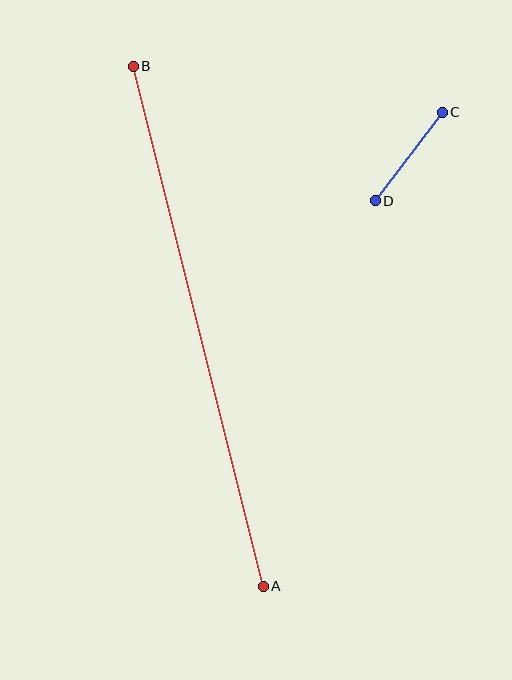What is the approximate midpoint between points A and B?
The midpoint is at approximately (198, 326) pixels.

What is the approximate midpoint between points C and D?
The midpoint is at approximately (409, 156) pixels.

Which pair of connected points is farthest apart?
Points A and B are farthest apart.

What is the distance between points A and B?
The distance is approximately 536 pixels.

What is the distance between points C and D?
The distance is approximately 111 pixels.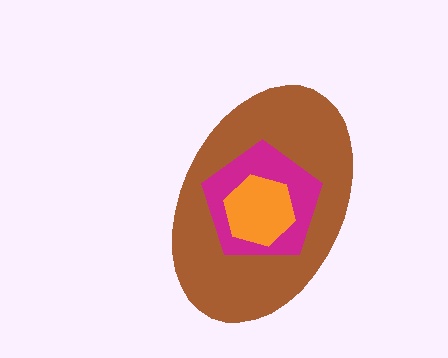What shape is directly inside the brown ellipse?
The magenta pentagon.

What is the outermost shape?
The brown ellipse.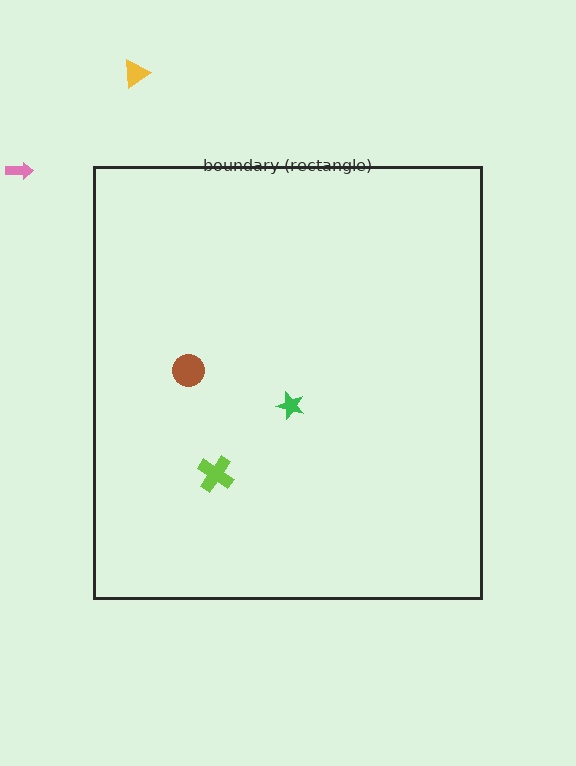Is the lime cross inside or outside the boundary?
Inside.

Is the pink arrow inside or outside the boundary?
Outside.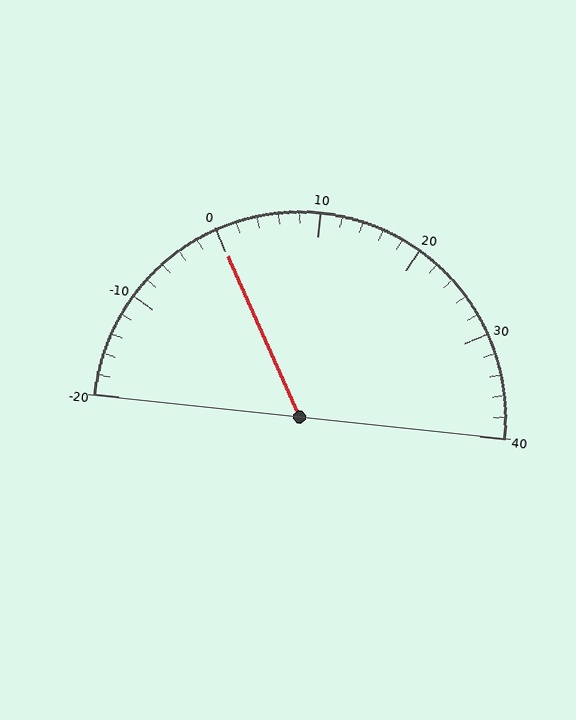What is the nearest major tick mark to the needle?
The nearest major tick mark is 0.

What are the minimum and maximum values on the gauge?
The gauge ranges from -20 to 40.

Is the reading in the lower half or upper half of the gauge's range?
The reading is in the lower half of the range (-20 to 40).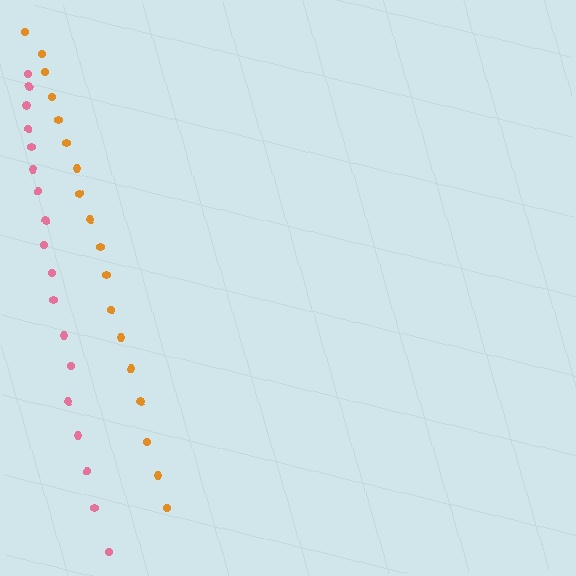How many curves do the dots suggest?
There are 2 distinct paths.